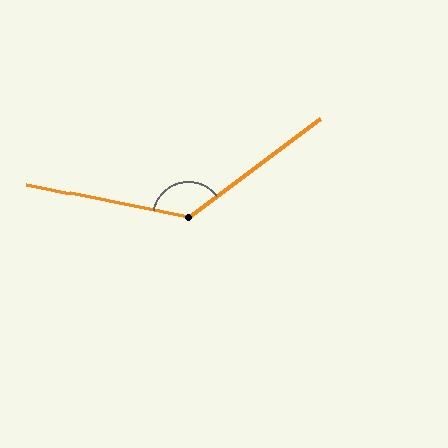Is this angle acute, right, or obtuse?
It is obtuse.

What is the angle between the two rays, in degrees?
Approximately 132 degrees.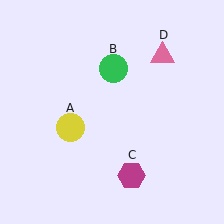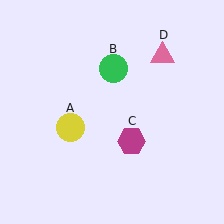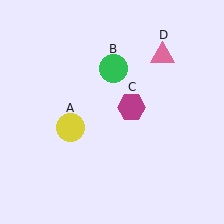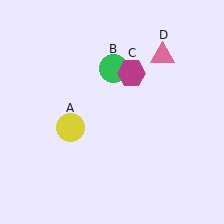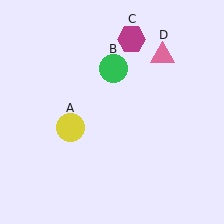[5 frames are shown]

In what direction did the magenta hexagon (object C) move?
The magenta hexagon (object C) moved up.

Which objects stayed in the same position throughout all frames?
Yellow circle (object A) and green circle (object B) and pink triangle (object D) remained stationary.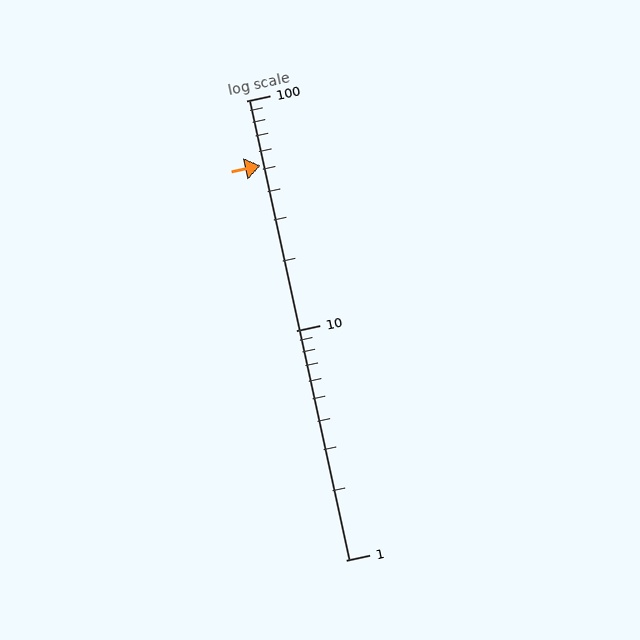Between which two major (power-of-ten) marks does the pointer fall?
The pointer is between 10 and 100.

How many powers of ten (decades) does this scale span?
The scale spans 2 decades, from 1 to 100.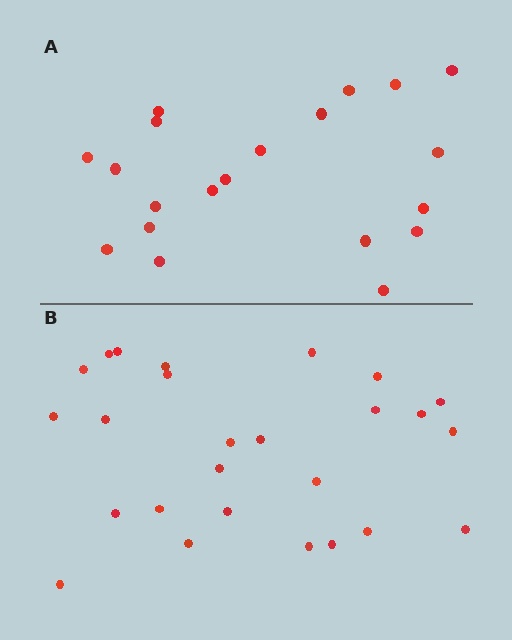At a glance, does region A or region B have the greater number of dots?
Region B (the bottom region) has more dots.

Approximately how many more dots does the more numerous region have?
Region B has about 6 more dots than region A.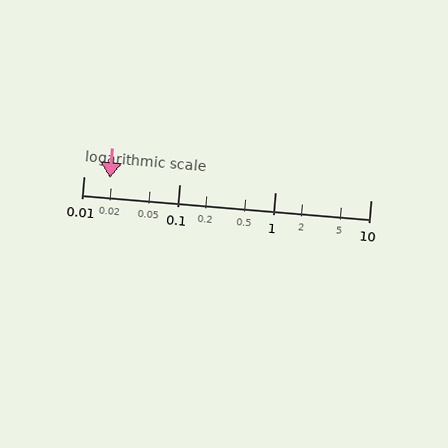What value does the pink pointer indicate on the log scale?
The pointer indicates approximately 0.019.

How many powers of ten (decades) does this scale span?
The scale spans 3 decades, from 0.01 to 10.